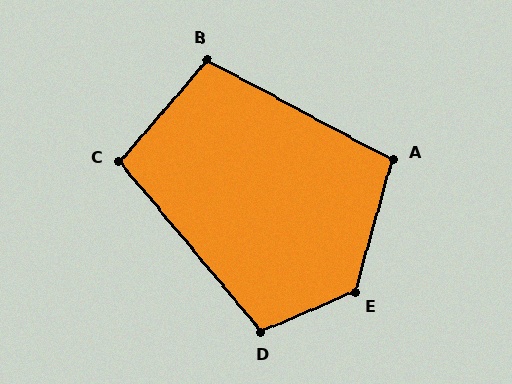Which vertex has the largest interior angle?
E, at approximately 129 degrees.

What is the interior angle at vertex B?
Approximately 103 degrees (obtuse).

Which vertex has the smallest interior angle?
C, at approximately 99 degrees.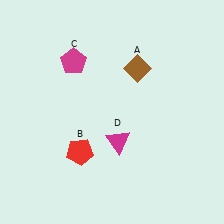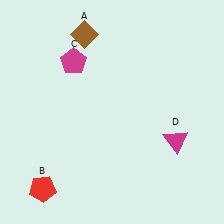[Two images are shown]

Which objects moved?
The objects that moved are: the brown diamond (A), the red pentagon (B), the magenta triangle (D).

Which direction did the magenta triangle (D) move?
The magenta triangle (D) moved right.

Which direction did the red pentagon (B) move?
The red pentagon (B) moved left.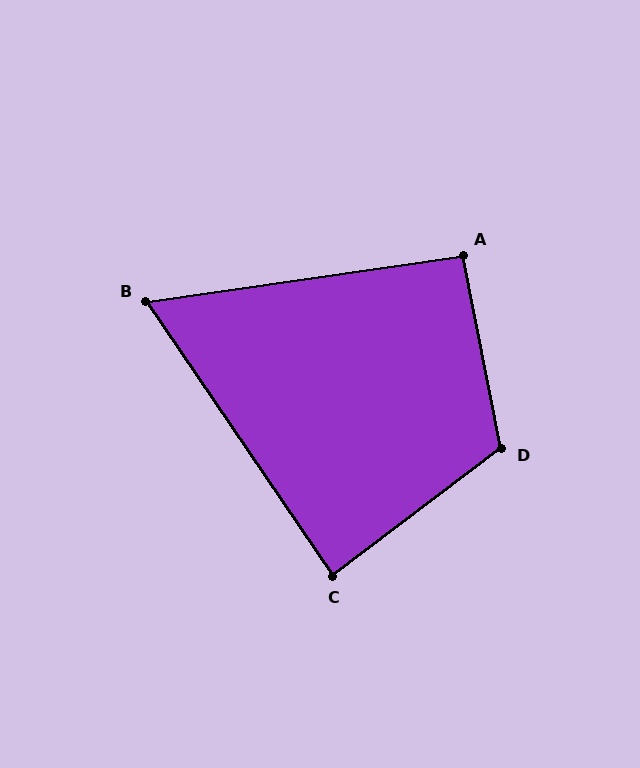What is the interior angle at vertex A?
Approximately 93 degrees (approximately right).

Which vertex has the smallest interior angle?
B, at approximately 64 degrees.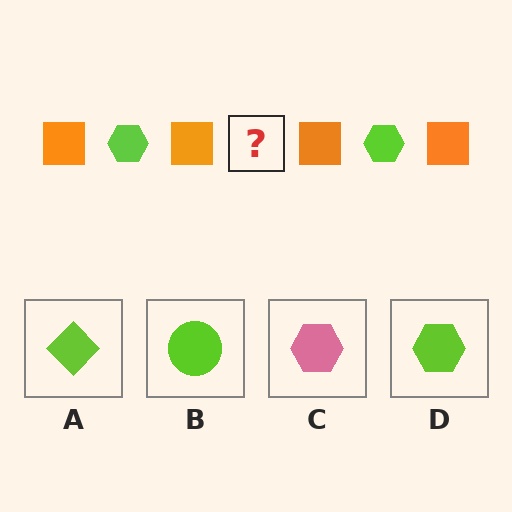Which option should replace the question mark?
Option D.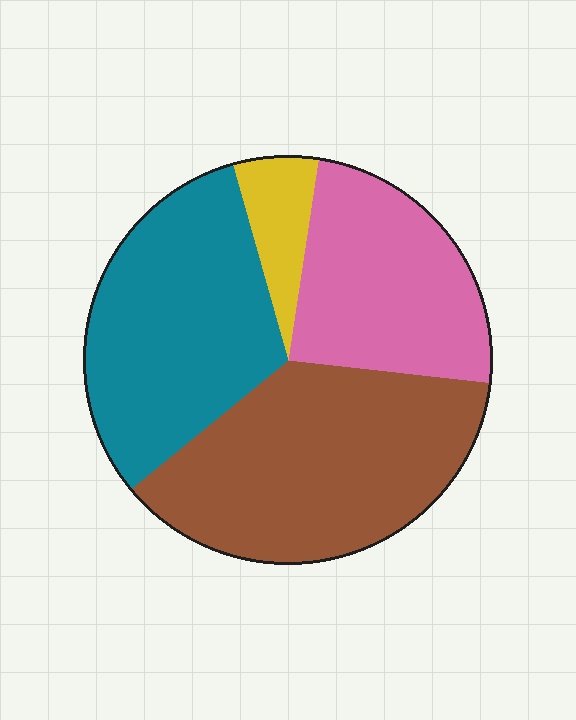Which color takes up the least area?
Yellow, at roughly 5%.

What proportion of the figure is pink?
Pink covers about 25% of the figure.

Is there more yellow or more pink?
Pink.